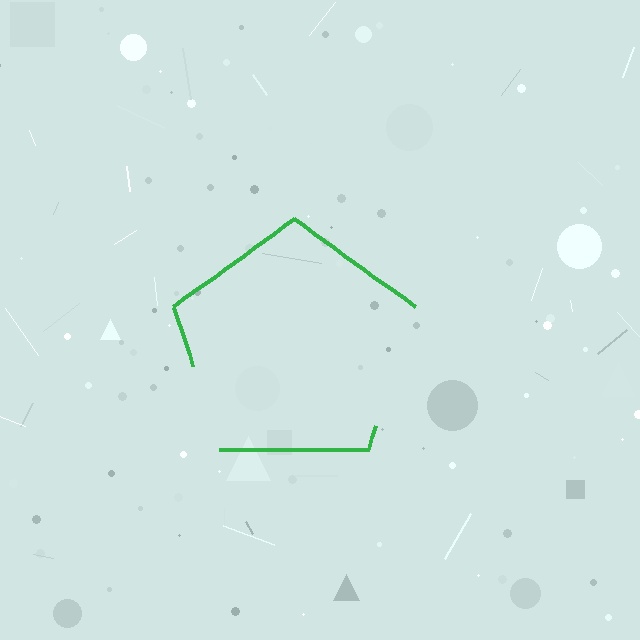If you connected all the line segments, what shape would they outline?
They would outline a pentagon.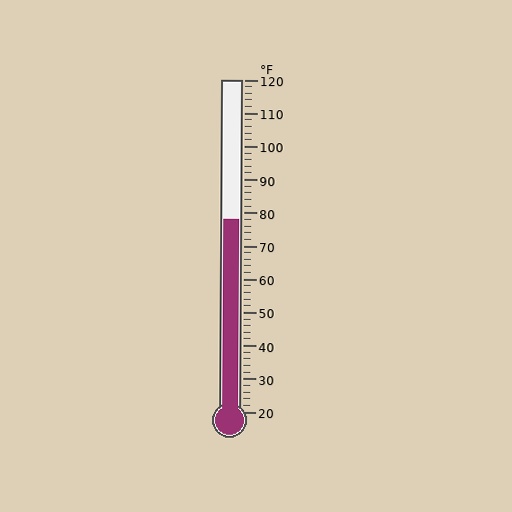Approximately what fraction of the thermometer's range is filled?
The thermometer is filled to approximately 60% of its range.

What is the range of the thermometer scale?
The thermometer scale ranges from 20°F to 120°F.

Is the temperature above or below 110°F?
The temperature is below 110°F.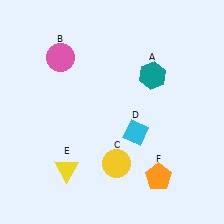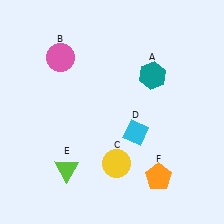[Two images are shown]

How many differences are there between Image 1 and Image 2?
There is 1 difference between the two images.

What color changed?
The triangle (E) changed from yellow in Image 1 to lime in Image 2.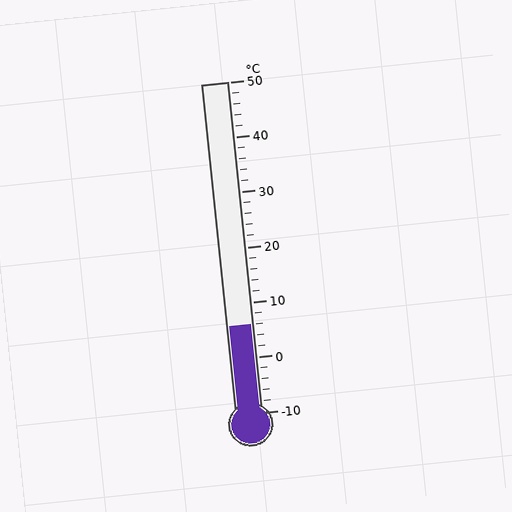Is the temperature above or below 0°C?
The temperature is above 0°C.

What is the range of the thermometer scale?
The thermometer scale ranges from -10°C to 50°C.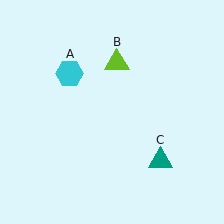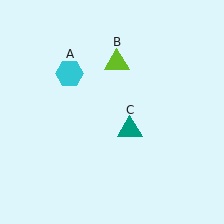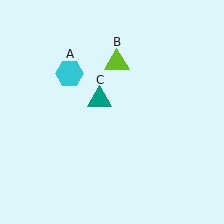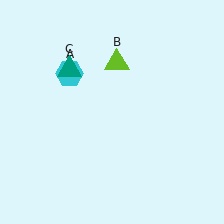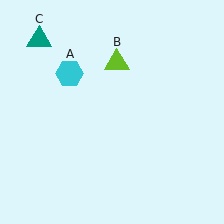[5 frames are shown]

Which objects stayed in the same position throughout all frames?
Cyan hexagon (object A) and lime triangle (object B) remained stationary.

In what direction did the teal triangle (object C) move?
The teal triangle (object C) moved up and to the left.